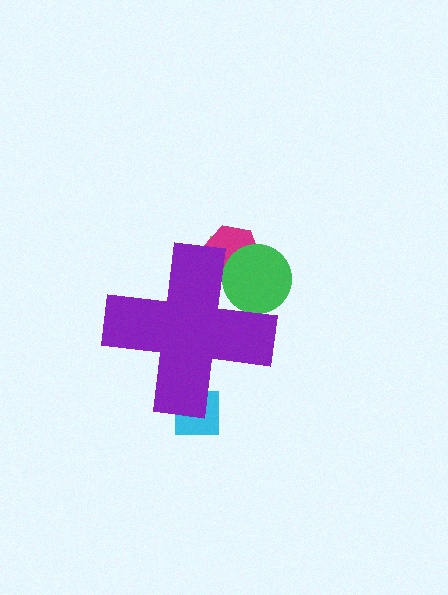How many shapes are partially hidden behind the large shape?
4 shapes are partially hidden.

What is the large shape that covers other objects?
A purple cross.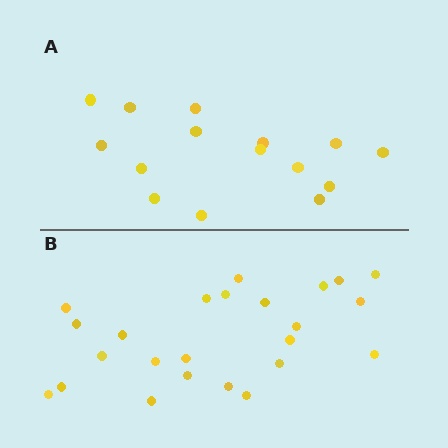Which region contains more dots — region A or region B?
Region B (the bottom region) has more dots.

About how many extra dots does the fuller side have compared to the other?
Region B has roughly 8 or so more dots than region A.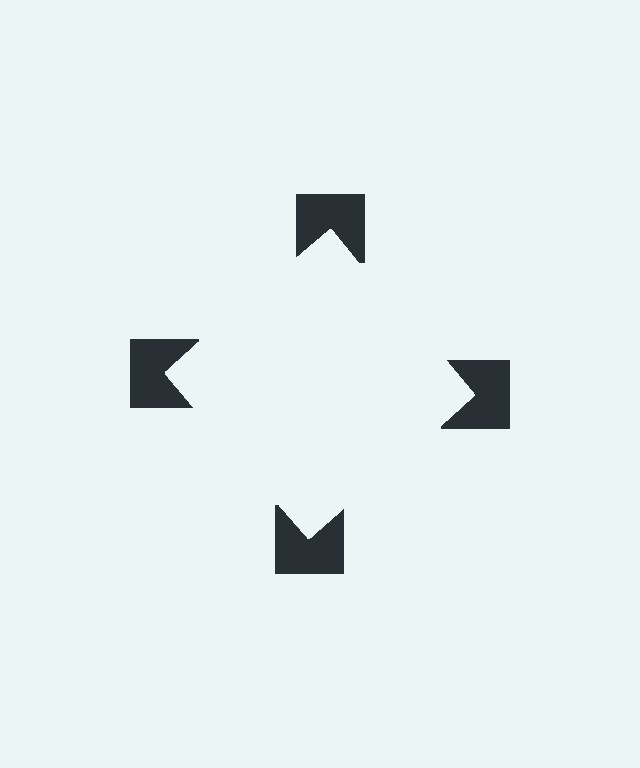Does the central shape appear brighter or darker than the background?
It typically appears slightly brighter than the background, even though no actual brightness change is drawn.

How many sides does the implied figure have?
4 sides.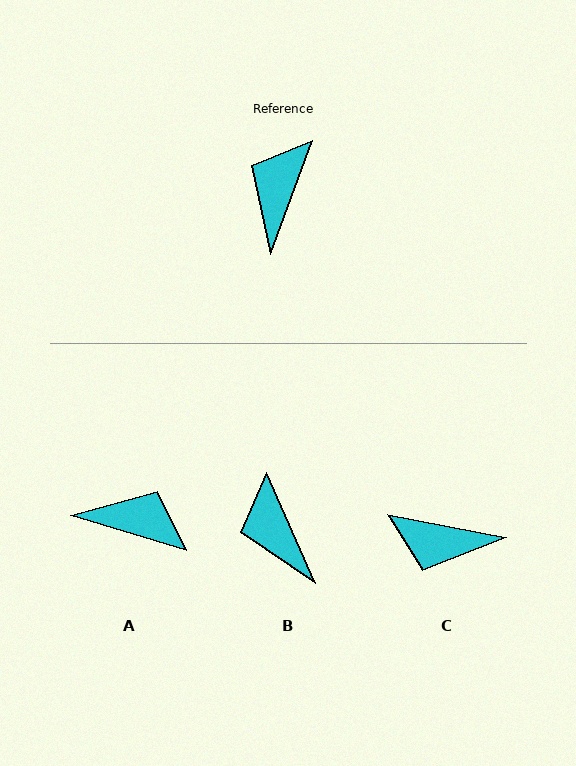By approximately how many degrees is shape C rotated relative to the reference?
Approximately 99 degrees counter-clockwise.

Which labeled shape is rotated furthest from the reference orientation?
C, about 99 degrees away.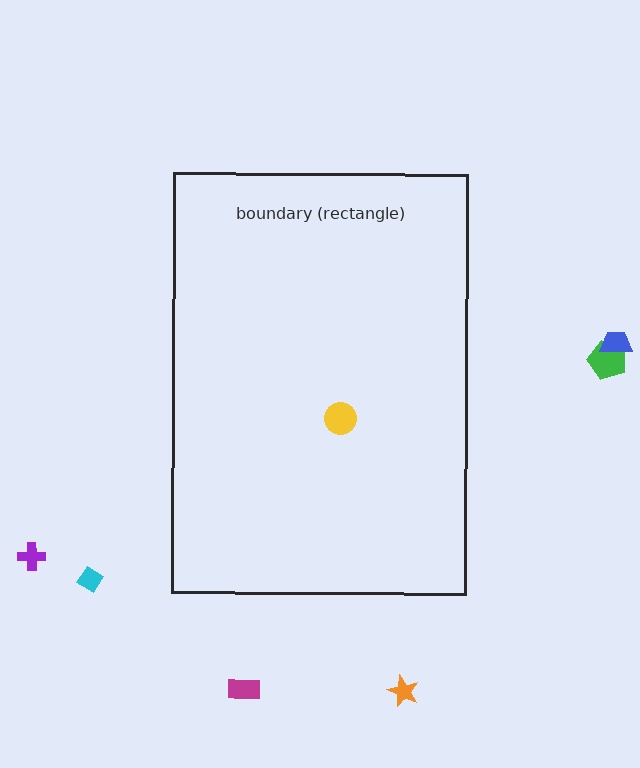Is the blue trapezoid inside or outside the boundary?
Outside.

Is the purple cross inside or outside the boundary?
Outside.